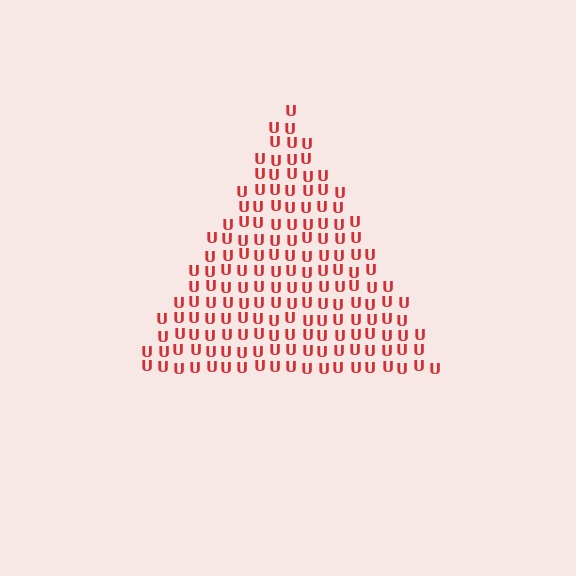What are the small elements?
The small elements are letter U's.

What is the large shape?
The large shape is a triangle.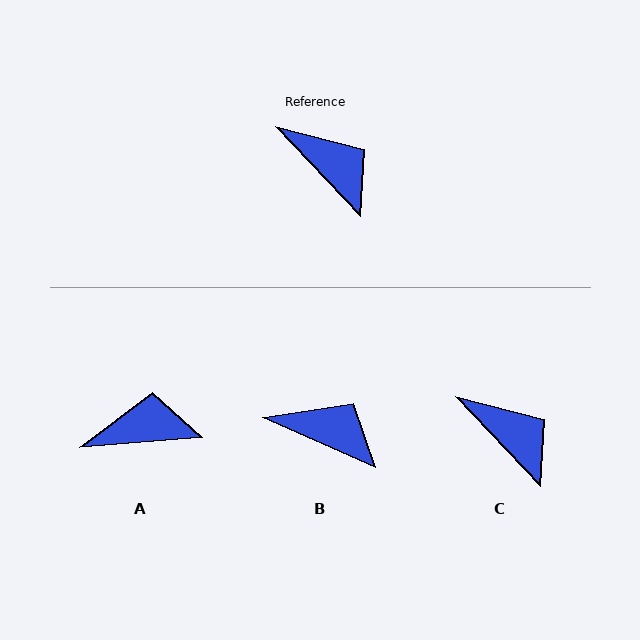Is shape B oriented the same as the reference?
No, it is off by about 23 degrees.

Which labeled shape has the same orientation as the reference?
C.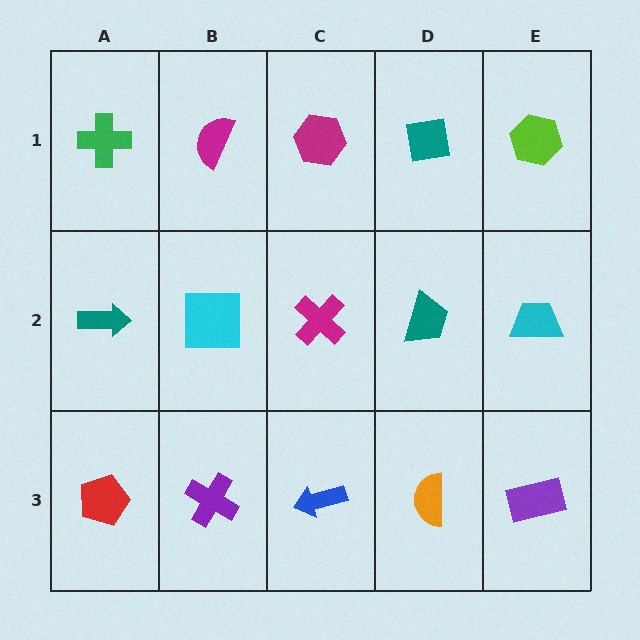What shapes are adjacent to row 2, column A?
A green cross (row 1, column A), a red pentagon (row 3, column A), a cyan square (row 2, column B).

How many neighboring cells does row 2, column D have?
4.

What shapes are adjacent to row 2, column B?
A magenta semicircle (row 1, column B), a purple cross (row 3, column B), a teal arrow (row 2, column A), a magenta cross (row 2, column C).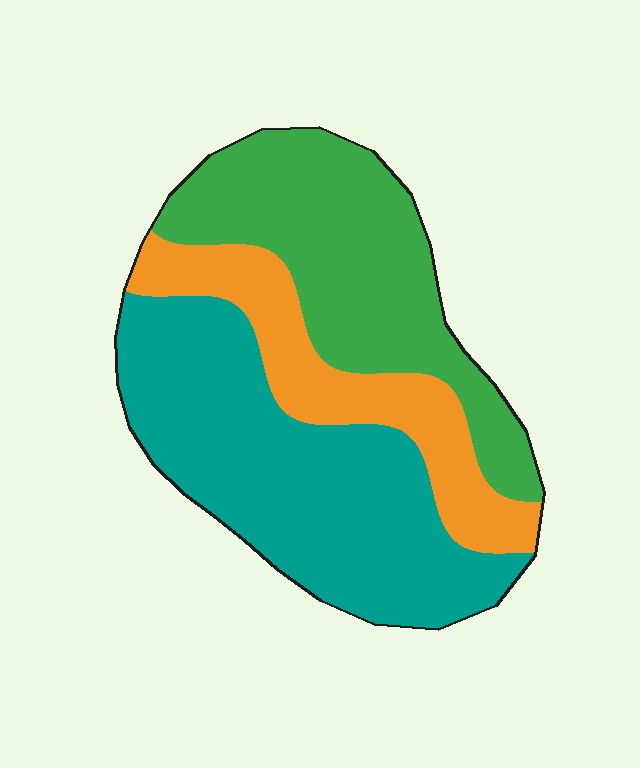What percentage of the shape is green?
Green covers 34% of the shape.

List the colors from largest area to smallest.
From largest to smallest: teal, green, orange.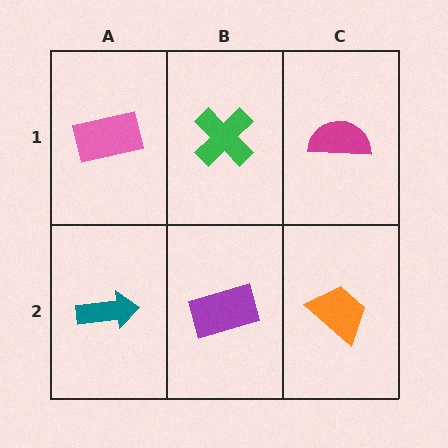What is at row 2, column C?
An orange trapezoid.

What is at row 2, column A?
A teal arrow.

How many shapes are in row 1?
3 shapes.